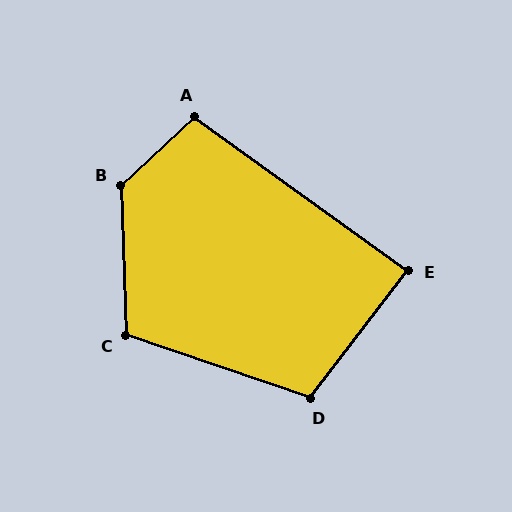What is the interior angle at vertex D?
Approximately 108 degrees (obtuse).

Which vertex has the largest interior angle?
B, at approximately 131 degrees.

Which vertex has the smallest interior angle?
E, at approximately 89 degrees.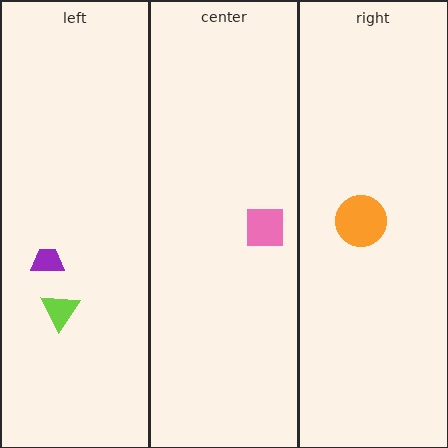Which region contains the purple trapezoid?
The left region.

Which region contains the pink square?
The center region.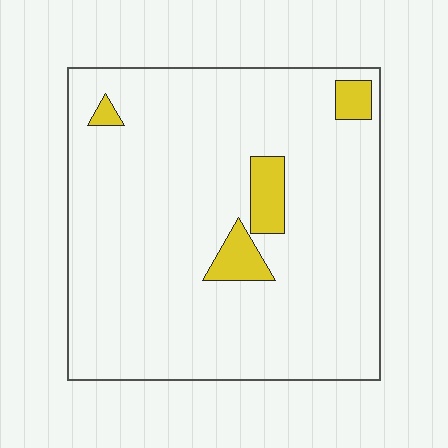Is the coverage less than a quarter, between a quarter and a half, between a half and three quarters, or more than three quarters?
Less than a quarter.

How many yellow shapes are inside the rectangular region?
4.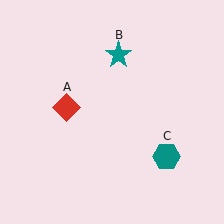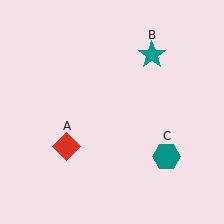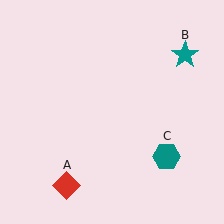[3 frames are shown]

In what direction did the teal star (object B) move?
The teal star (object B) moved right.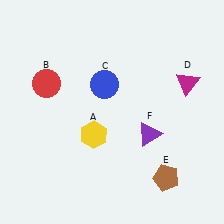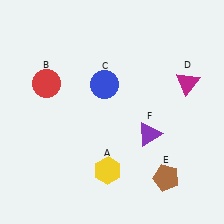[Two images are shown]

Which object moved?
The yellow hexagon (A) moved down.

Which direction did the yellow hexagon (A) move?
The yellow hexagon (A) moved down.